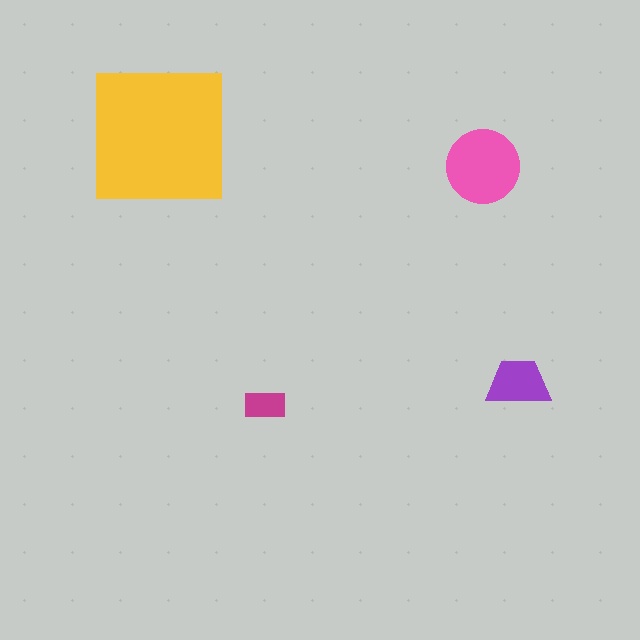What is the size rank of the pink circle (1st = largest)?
2nd.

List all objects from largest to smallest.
The yellow square, the pink circle, the purple trapezoid, the magenta rectangle.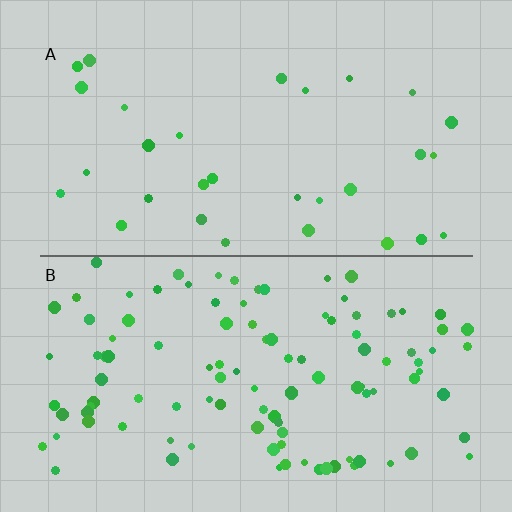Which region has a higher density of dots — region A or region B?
B (the bottom).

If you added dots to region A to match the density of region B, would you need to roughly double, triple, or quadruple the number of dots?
Approximately triple.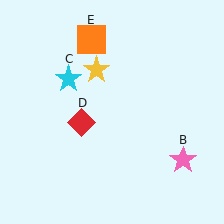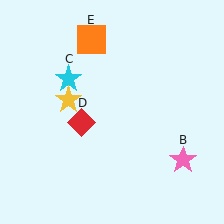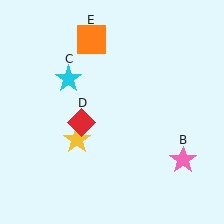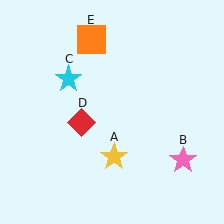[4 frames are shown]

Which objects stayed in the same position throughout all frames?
Pink star (object B) and cyan star (object C) and red diamond (object D) and orange square (object E) remained stationary.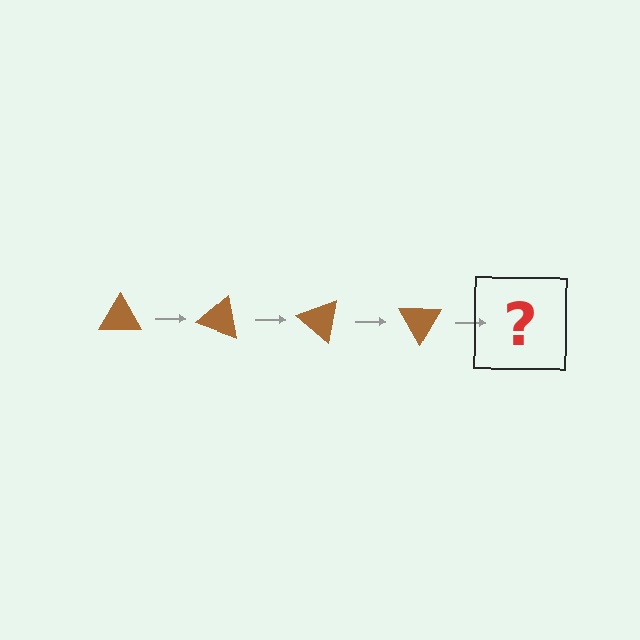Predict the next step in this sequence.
The next step is a brown triangle rotated 80 degrees.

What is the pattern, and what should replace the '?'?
The pattern is that the triangle rotates 20 degrees each step. The '?' should be a brown triangle rotated 80 degrees.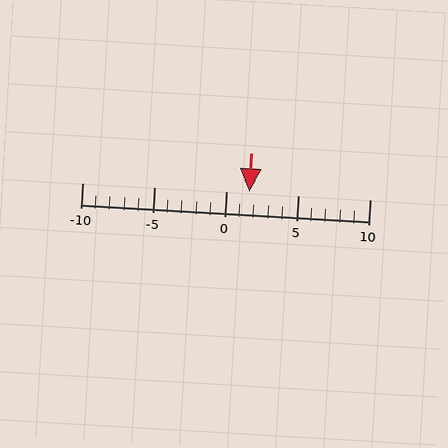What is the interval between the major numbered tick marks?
The major tick marks are spaced 5 units apart.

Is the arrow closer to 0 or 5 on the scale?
The arrow is closer to 0.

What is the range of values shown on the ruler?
The ruler shows values from -10 to 10.